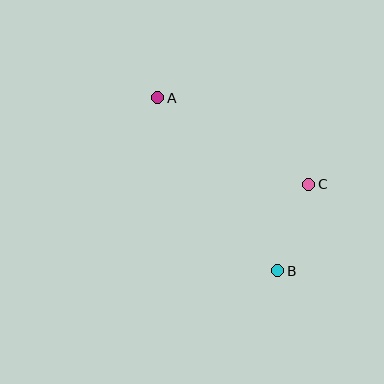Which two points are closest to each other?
Points B and C are closest to each other.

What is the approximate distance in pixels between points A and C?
The distance between A and C is approximately 174 pixels.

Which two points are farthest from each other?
Points A and B are farthest from each other.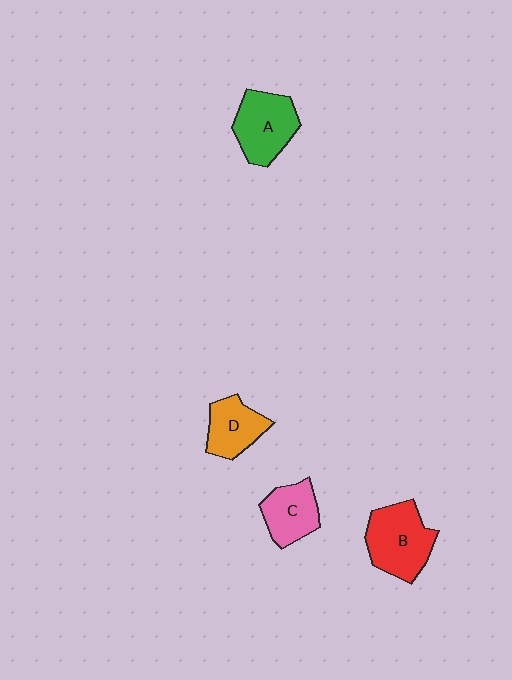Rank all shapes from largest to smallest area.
From largest to smallest: B (red), A (green), C (pink), D (orange).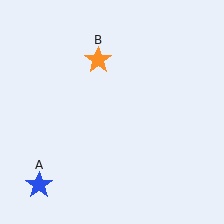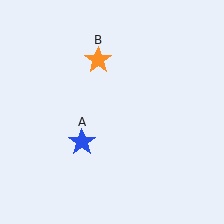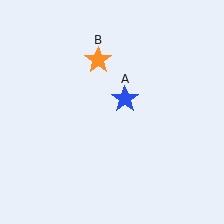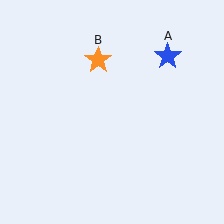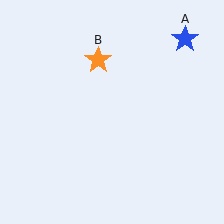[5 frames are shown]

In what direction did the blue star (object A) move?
The blue star (object A) moved up and to the right.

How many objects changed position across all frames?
1 object changed position: blue star (object A).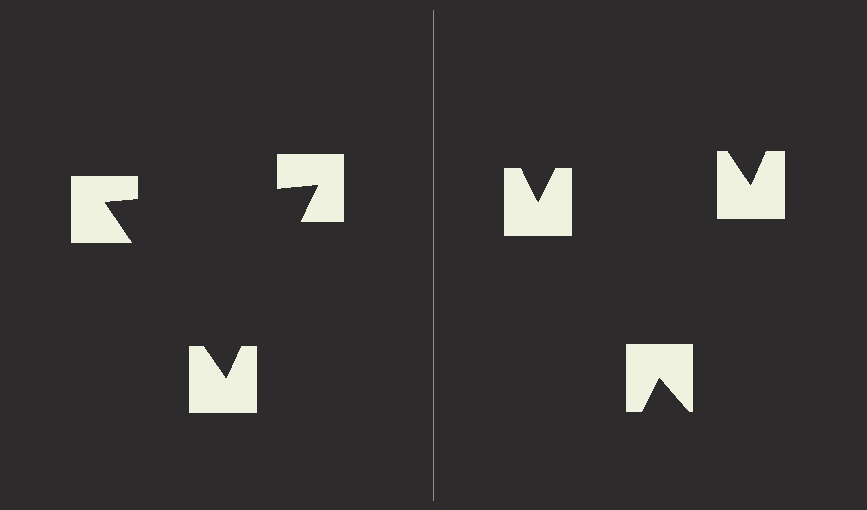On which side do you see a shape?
An illusory triangle appears on the left side. On the right side the wedge cuts are rotated, so no coherent shape forms.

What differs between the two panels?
The notched squares are positioned identically on both sides; only the wedge orientations differ. On the left they align to a triangle; on the right they are misaligned.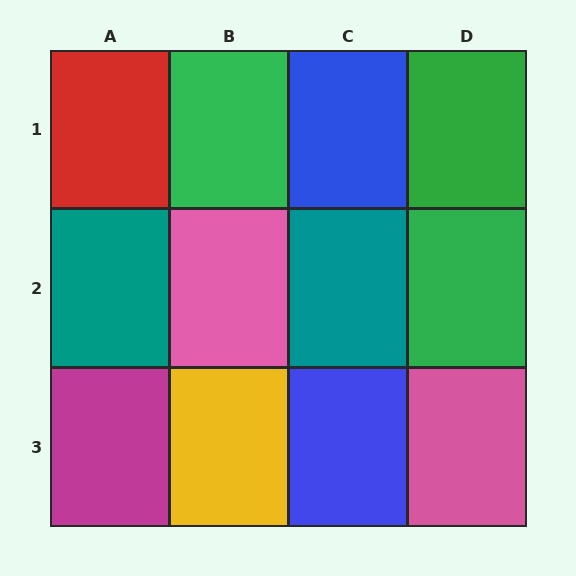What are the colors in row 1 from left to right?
Red, green, blue, green.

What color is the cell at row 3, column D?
Pink.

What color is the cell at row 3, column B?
Yellow.